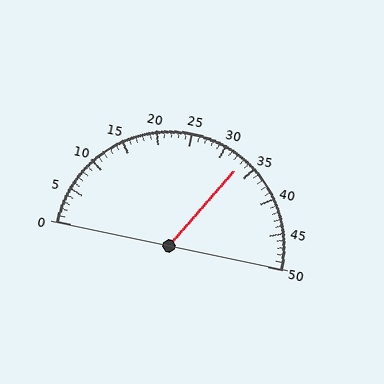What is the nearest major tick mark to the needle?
The nearest major tick mark is 35.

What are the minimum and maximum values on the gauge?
The gauge ranges from 0 to 50.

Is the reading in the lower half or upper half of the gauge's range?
The reading is in the upper half of the range (0 to 50).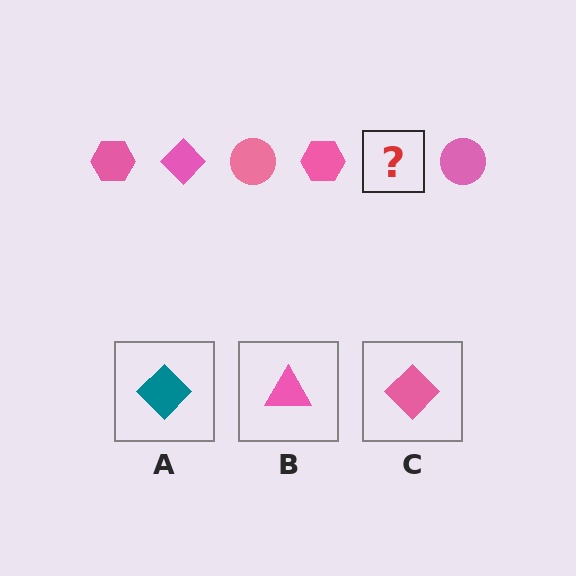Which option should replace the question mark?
Option C.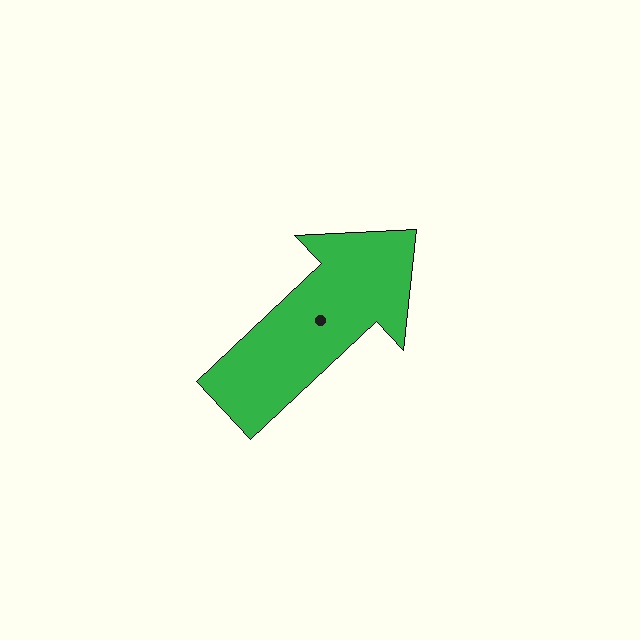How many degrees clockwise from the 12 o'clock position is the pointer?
Approximately 47 degrees.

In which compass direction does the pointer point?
Northeast.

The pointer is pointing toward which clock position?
Roughly 2 o'clock.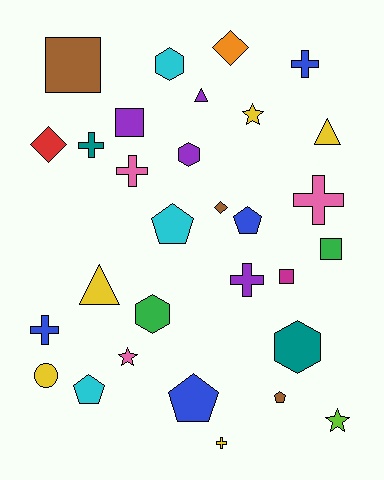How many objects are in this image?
There are 30 objects.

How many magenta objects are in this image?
There is 1 magenta object.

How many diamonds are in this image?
There are 3 diamonds.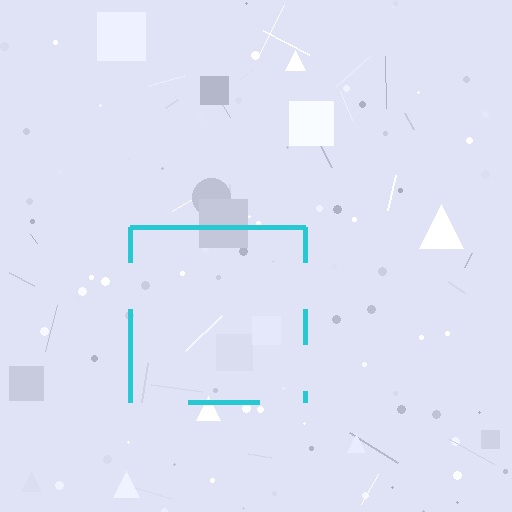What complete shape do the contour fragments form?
The contour fragments form a square.